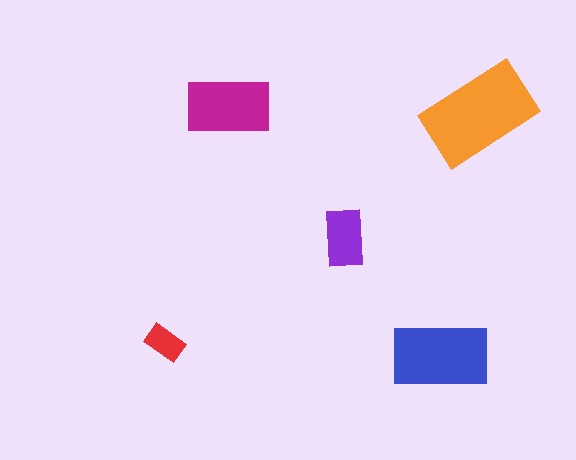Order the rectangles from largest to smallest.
the orange one, the blue one, the magenta one, the purple one, the red one.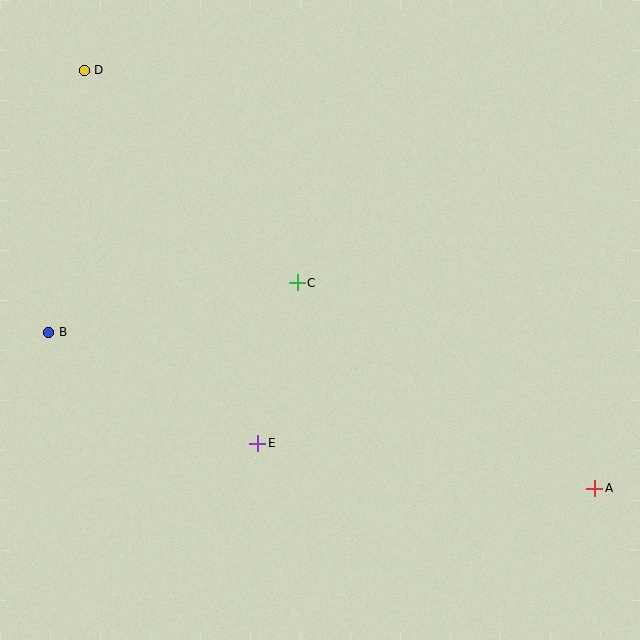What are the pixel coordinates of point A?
Point A is at (595, 488).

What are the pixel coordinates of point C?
Point C is at (297, 283).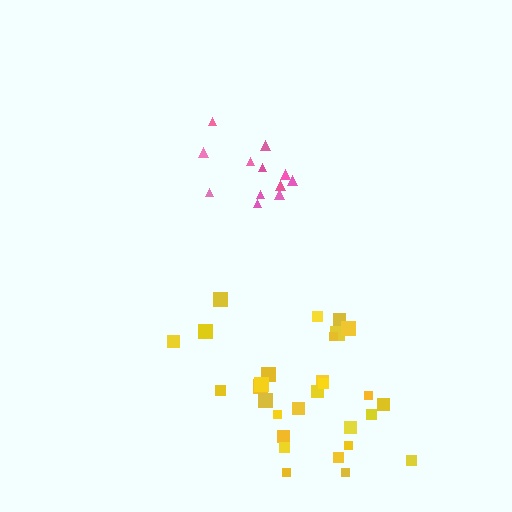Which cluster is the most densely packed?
Pink.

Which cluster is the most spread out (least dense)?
Yellow.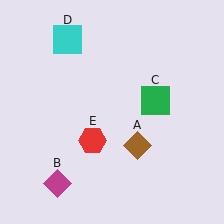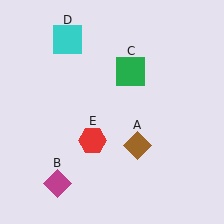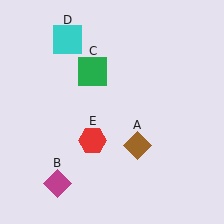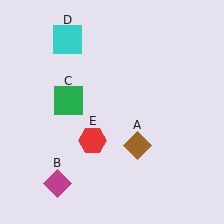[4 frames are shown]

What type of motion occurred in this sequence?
The green square (object C) rotated counterclockwise around the center of the scene.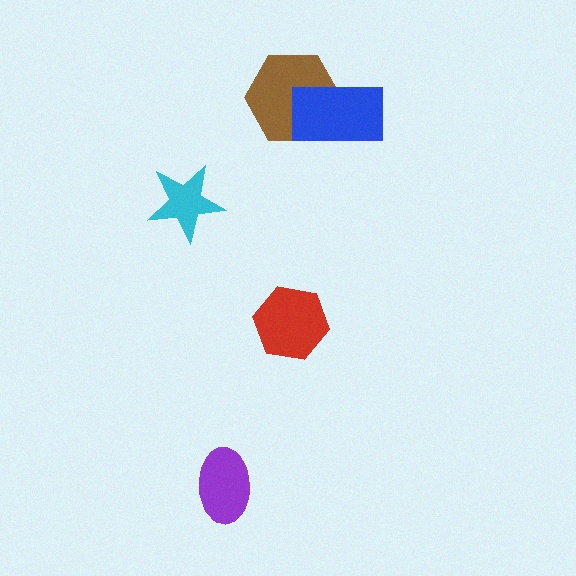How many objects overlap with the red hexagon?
0 objects overlap with the red hexagon.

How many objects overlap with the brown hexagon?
1 object overlaps with the brown hexagon.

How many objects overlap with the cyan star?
0 objects overlap with the cyan star.